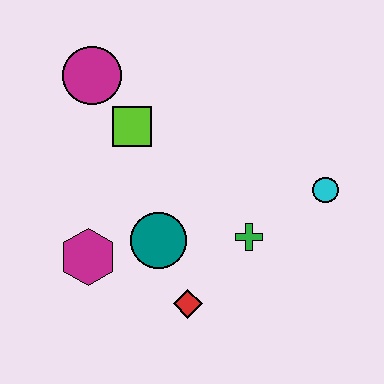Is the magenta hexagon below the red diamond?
No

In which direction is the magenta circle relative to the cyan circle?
The magenta circle is to the left of the cyan circle.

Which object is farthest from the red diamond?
The magenta circle is farthest from the red diamond.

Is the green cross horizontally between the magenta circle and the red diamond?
No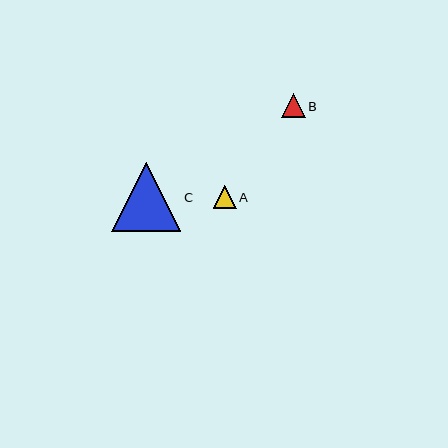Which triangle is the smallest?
Triangle A is the smallest with a size of approximately 23 pixels.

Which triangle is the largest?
Triangle C is the largest with a size of approximately 69 pixels.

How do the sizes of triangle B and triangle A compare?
Triangle B and triangle A are approximately the same size.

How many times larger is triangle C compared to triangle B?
Triangle C is approximately 2.8 times the size of triangle B.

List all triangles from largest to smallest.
From largest to smallest: C, B, A.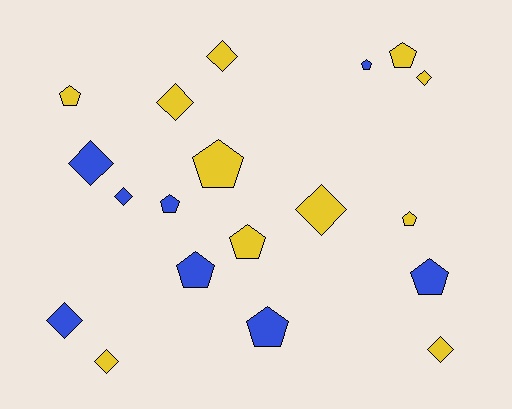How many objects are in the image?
There are 19 objects.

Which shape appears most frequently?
Pentagon, with 10 objects.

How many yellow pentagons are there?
There are 5 yellow pentagons.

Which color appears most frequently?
Yellow, with 11 objects.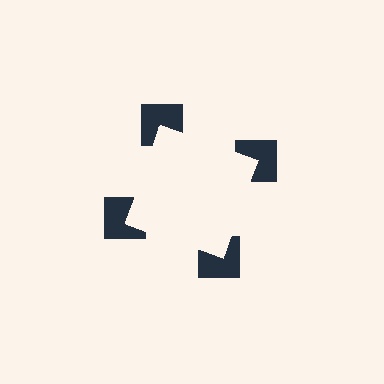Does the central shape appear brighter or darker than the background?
It typically appears slightly brighter than the background, even though no actual brightness change is drawn.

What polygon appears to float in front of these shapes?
An illusory square — its edges are inferred from the aligned wedge cuts in the notched squares, not physically drawn.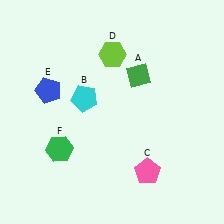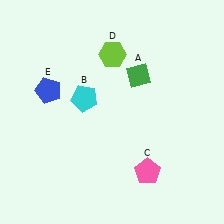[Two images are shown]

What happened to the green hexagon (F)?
The green hexagon (F) was removed in Image 2. It was in the bottom-left area of Image 1.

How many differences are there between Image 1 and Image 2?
There is 1 difference between the two images.